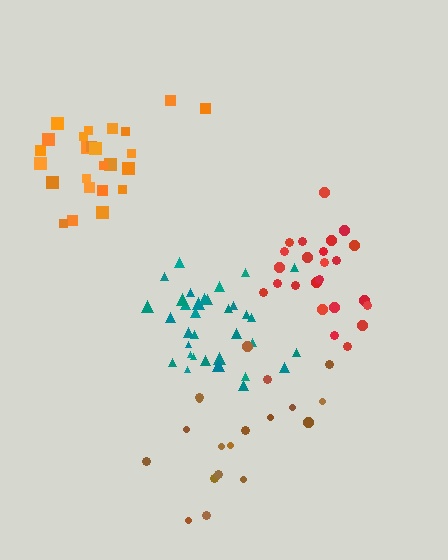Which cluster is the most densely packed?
Teal.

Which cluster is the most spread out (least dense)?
Brown.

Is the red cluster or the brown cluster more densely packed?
Red.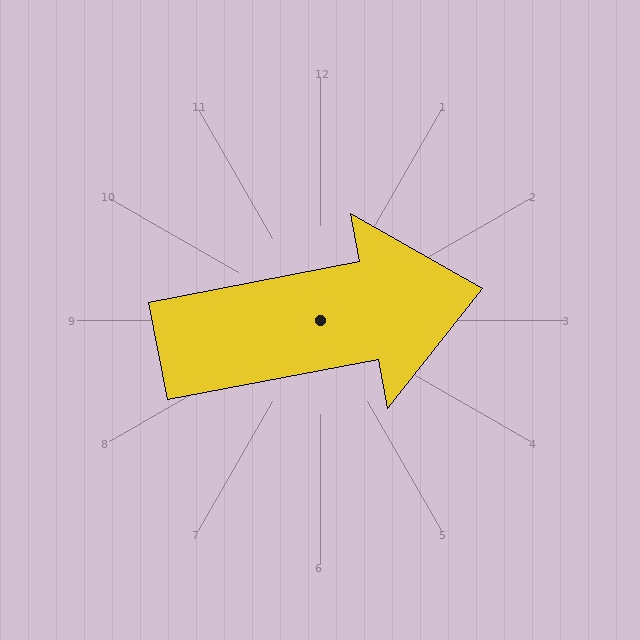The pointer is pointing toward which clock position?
Roughly 3 o'clock.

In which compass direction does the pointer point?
East.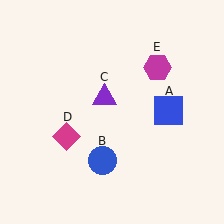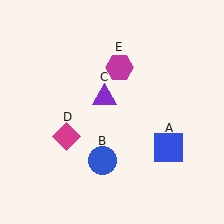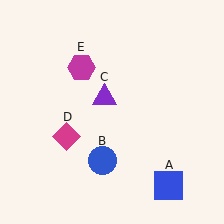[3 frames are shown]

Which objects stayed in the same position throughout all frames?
Blue circle (object B) and purple triangle (object C) and magenta diamond (object D) remained stationary.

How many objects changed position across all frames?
2 objects changed position: blue square (object A), magenta hexagon (object E).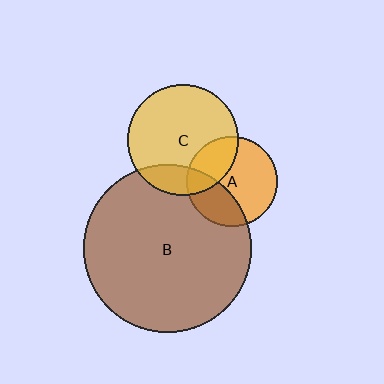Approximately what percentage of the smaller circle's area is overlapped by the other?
Approximately 30%.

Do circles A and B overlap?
Yes.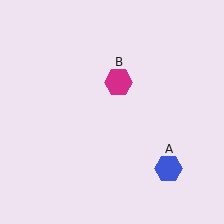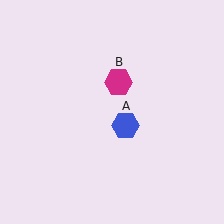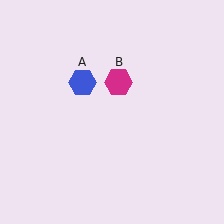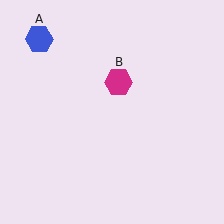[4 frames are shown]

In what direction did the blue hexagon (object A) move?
The blue hexagon (object A) moved up and to the left.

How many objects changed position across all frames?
1 object changed position: blue hexagon (object A).